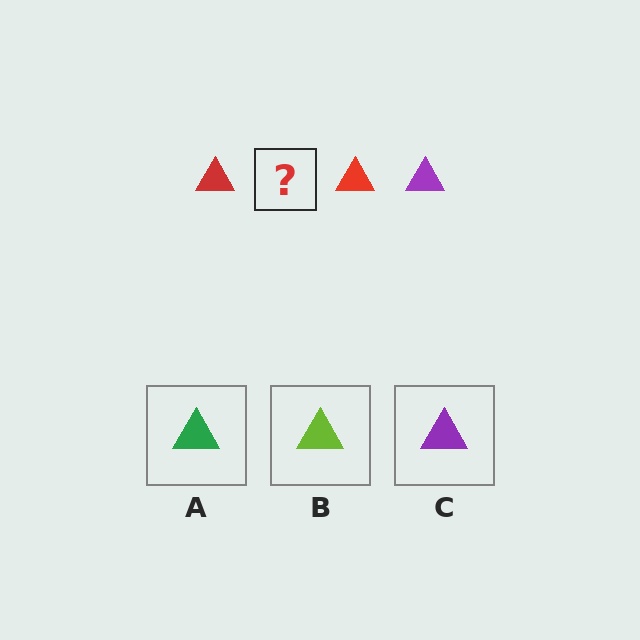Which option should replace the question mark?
Option C.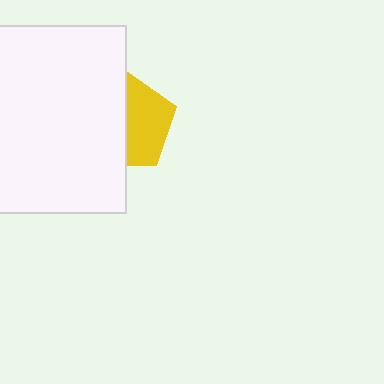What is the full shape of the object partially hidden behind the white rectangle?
The partially hidden object is a yellow pentagon.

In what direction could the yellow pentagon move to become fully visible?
The yellow pentagon could move right. That would shift it out from behind the white rectangle entirely.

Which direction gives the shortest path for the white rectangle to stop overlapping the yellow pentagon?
Moving left gives the shortest separation.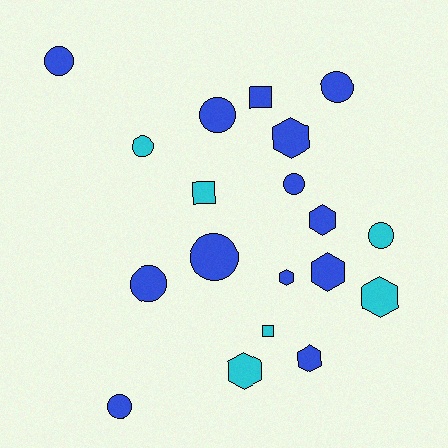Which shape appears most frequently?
Circle, with 9 objects.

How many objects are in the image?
There are 19 objects.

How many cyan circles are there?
There are 2 cyan circles.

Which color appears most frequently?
Blue, with 13 objects.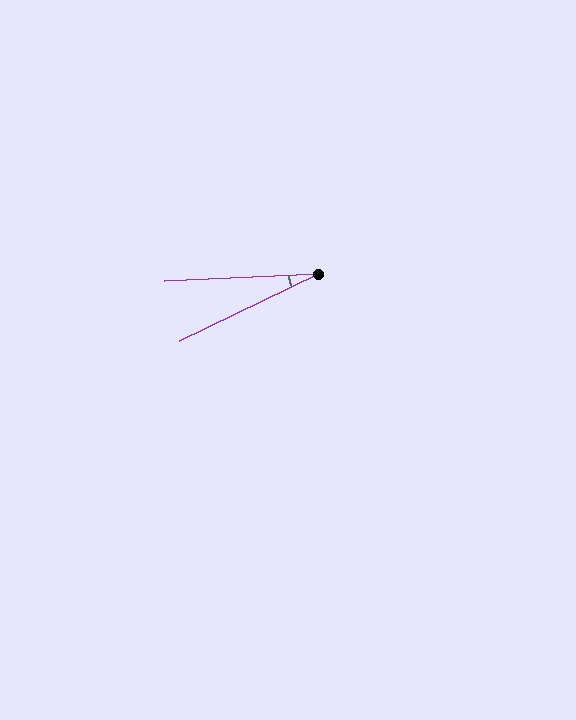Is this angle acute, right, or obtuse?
It is acute.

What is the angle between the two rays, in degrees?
Approximately 23 degrees.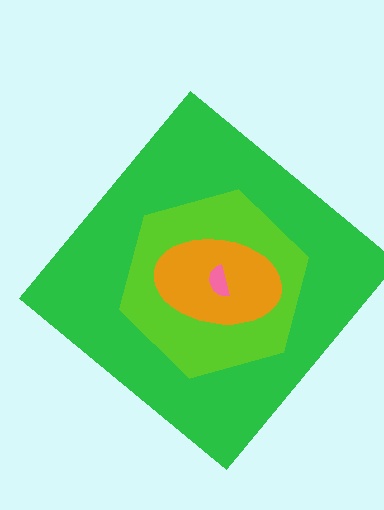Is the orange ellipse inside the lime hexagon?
Yes.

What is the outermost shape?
The green diamond.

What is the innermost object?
The pink semicircle.